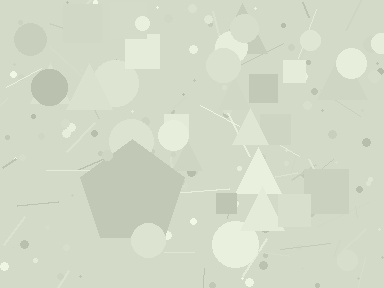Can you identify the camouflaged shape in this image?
The camouflaged shape is a pentagon.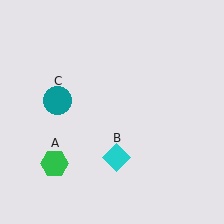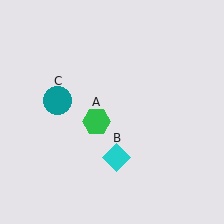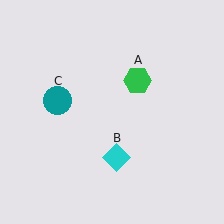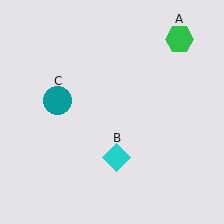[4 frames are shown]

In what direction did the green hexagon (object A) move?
The green hexagon (object A) moved up and to the right.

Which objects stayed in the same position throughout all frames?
Cyan diamond (object B) and teal circle (object C) remained stationary.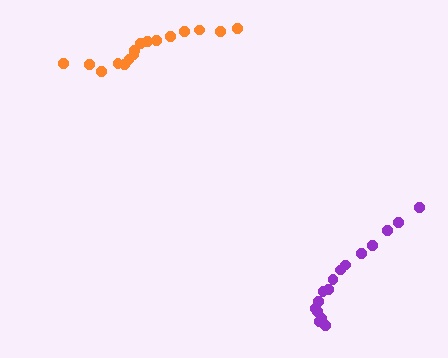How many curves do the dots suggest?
There are 2 distinct paths.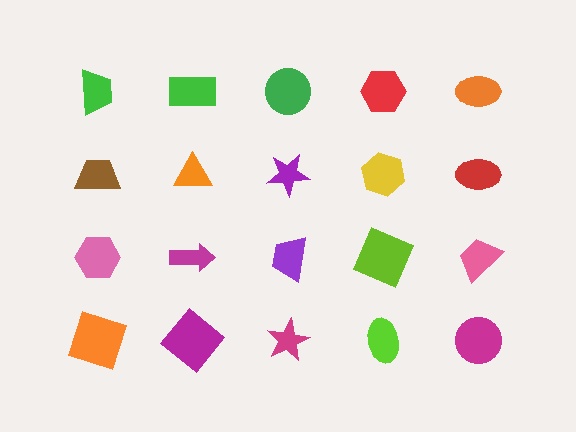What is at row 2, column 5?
A red ellipse.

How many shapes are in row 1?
5 shapes.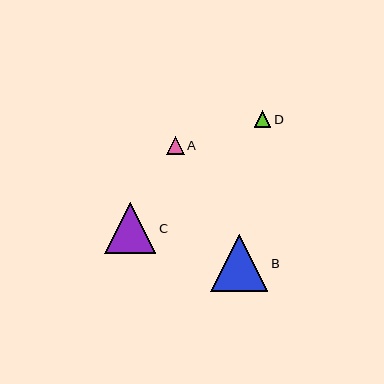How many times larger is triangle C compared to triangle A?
Triangle C is approximately 2.9 times the size of triangle A.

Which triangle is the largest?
Triangle B is the largest with a size of approximately 57 pixels.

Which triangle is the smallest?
Triangle D is the smallest with a size of approximately 16 pixels.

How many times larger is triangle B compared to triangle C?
Triangle B is approximately 1.1 times the size of triangle C.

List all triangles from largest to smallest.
From largest to smallest: B, C, A, D.